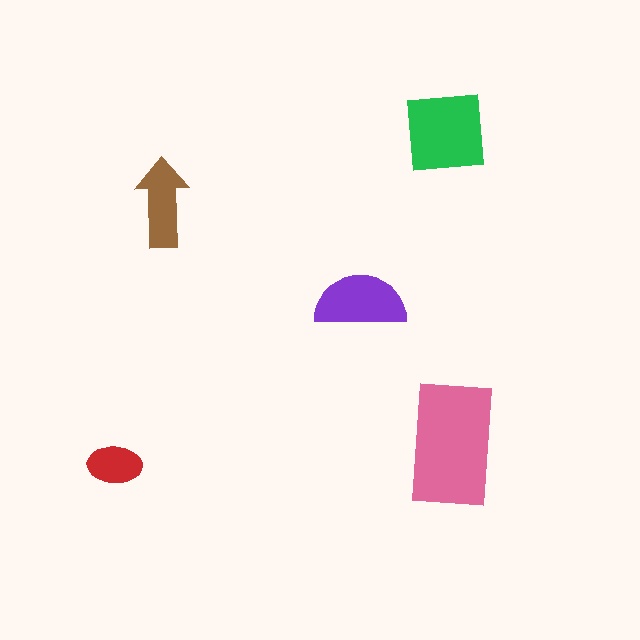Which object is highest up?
The green square is topmost.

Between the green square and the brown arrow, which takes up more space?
The green square.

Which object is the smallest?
The red ellipse.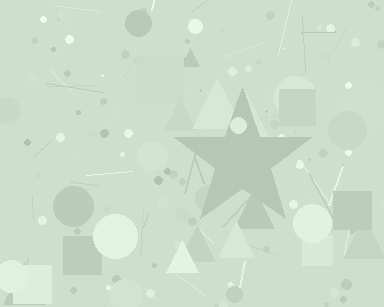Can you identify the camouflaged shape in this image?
The camouflaged shape is a star.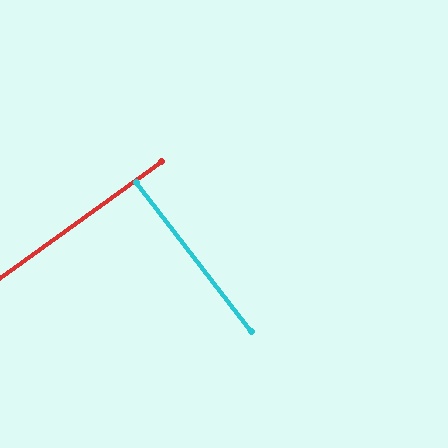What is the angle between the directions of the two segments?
Approximately 88 degrees.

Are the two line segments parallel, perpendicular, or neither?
Perpendicular — they meet at approximately 88°.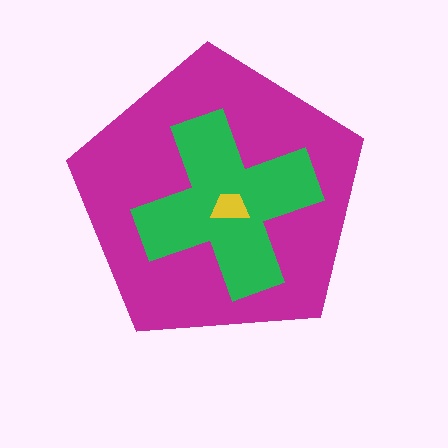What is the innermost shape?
The yellow trapezoid.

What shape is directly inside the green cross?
The yellow trapezoid.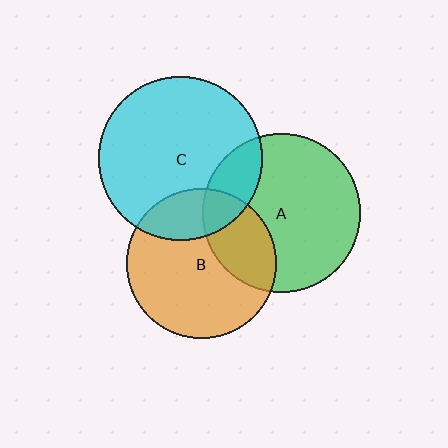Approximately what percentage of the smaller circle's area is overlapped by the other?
Approximately 20%.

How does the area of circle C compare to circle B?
Approximately 1.2 times.